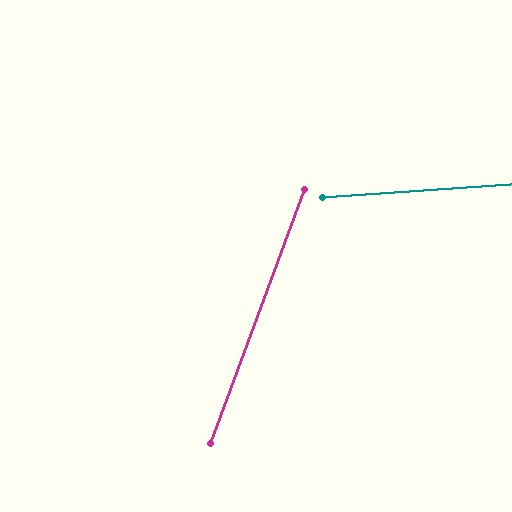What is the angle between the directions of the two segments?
Approximately 66 degrees.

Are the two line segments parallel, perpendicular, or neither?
Neither parallel nor perpendicular — they differ by about 66°.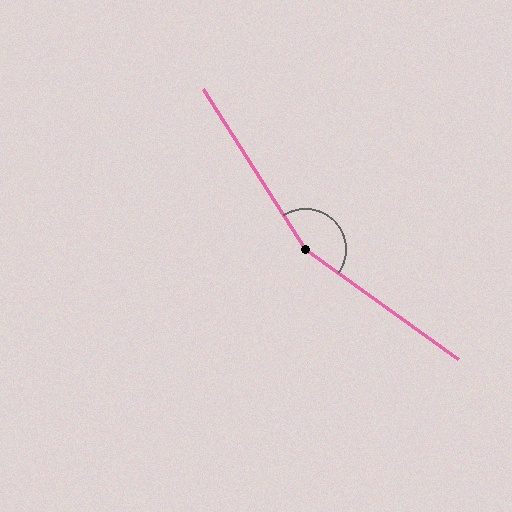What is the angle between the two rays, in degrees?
Approximately 158 degrees.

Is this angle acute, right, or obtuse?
It is obtuse.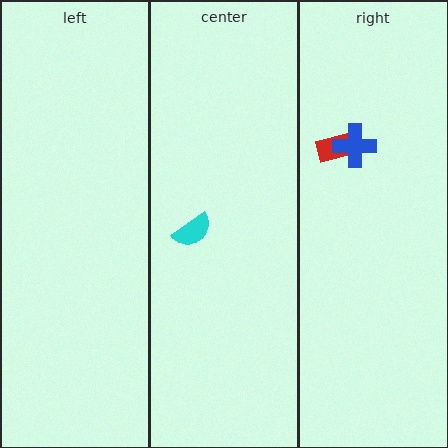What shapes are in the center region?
The cyan semicircle.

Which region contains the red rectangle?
The right region.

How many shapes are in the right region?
2.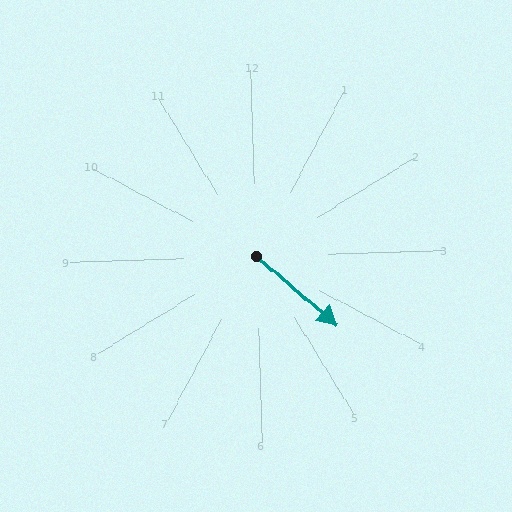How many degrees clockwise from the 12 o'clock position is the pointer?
Approximately 132 degrees.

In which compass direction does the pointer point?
Southeast.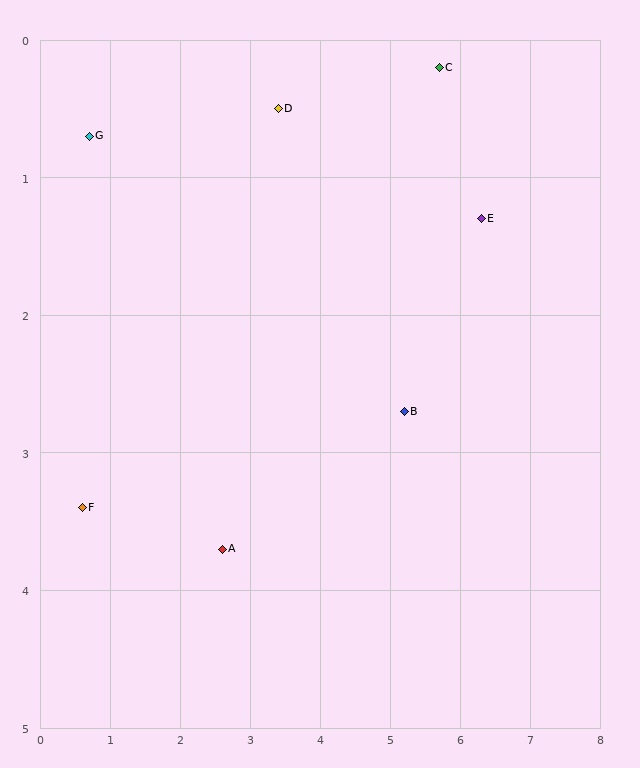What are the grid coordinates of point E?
Point E is at approximately (6.3, 1.3).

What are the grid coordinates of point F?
Point F is at approximately (0.6, 3.4).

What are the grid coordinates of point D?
Point D is at approximately (3.4, 0.5).